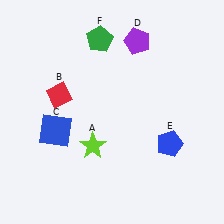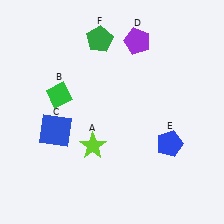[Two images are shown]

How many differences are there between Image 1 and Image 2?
There is 1 difference between the two images.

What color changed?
The diamond (B) changed from red in Image 1 to green in Image 2.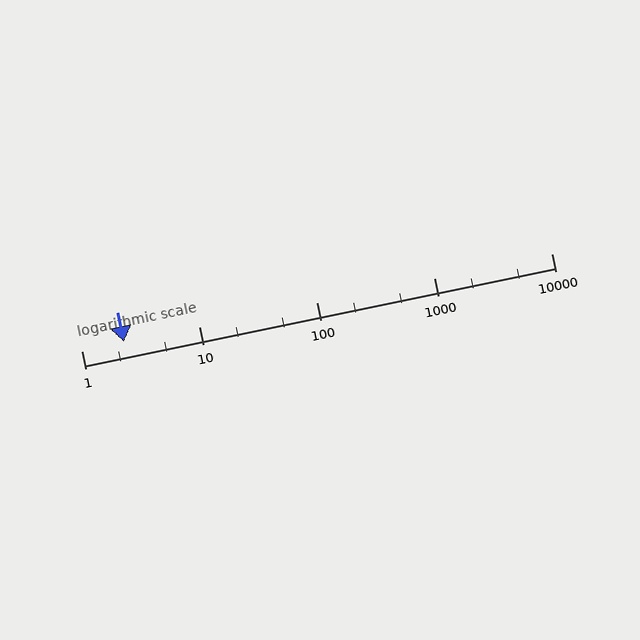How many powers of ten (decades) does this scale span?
The scale spans 4 decades, from 1 to 10000.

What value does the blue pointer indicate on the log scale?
The pointer indicates approximately 2.3.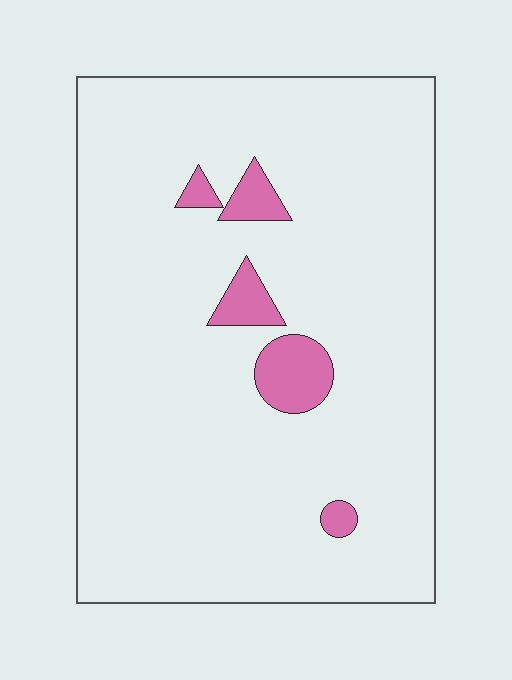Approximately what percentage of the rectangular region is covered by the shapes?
Approximately 5%.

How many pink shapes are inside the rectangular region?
5.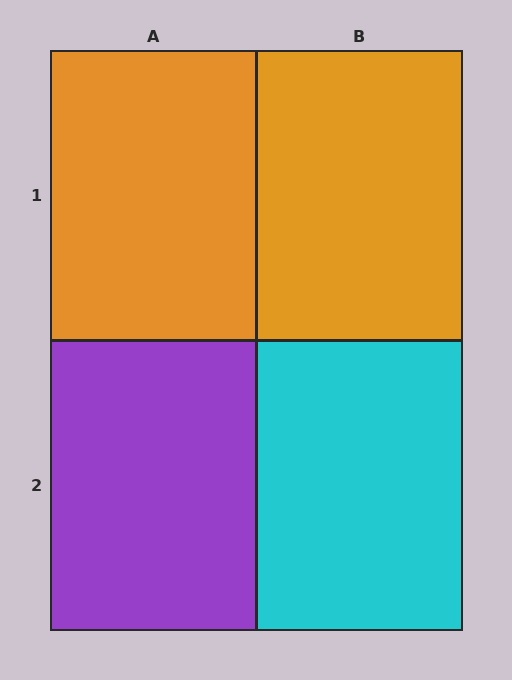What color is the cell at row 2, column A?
Purple.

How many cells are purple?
1 cell is purple.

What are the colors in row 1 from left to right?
Orange, orange.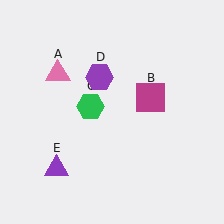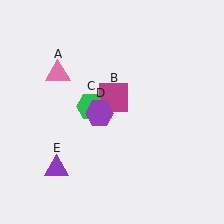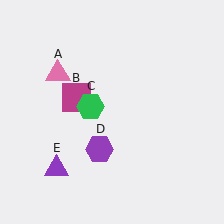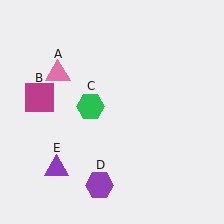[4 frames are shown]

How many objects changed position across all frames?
2 objects changed position: magenta square (object B), purple hexagon (object D).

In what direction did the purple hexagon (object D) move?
The purple hexagon (object D) moved down.